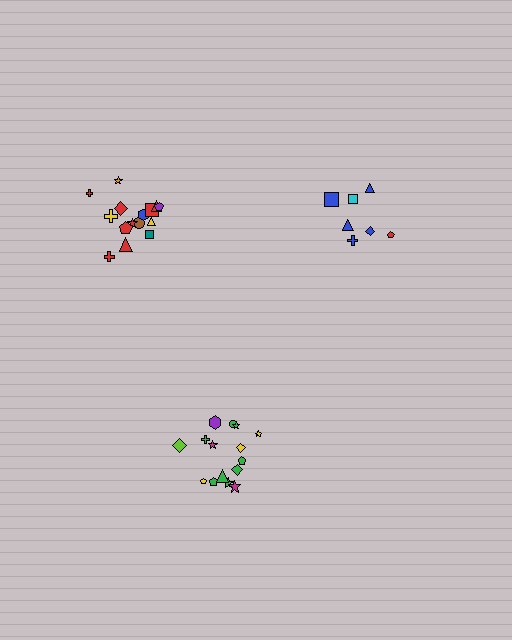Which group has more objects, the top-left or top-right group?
The top-left group.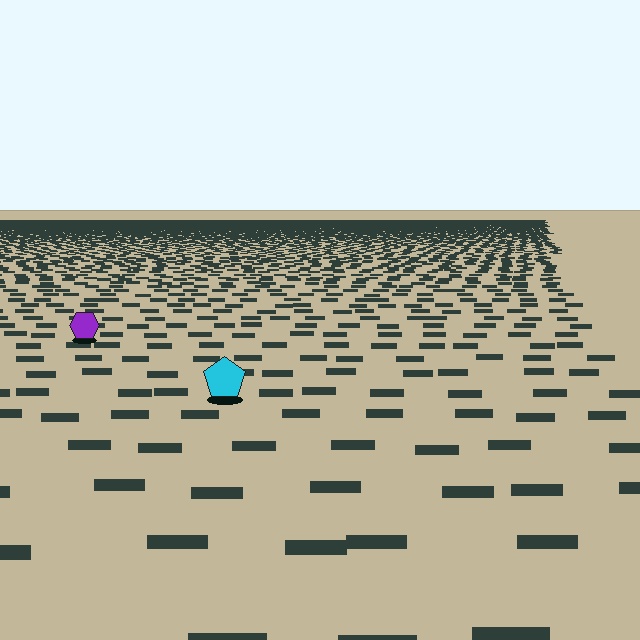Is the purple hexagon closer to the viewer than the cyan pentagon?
No. The cyan pentagon is closer — you can tell from the texture gradient: the ground texture is coarser near it.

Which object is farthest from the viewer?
The purple hexagon is farthest from the viewer. It appears smaller and the ground texture around it is denser.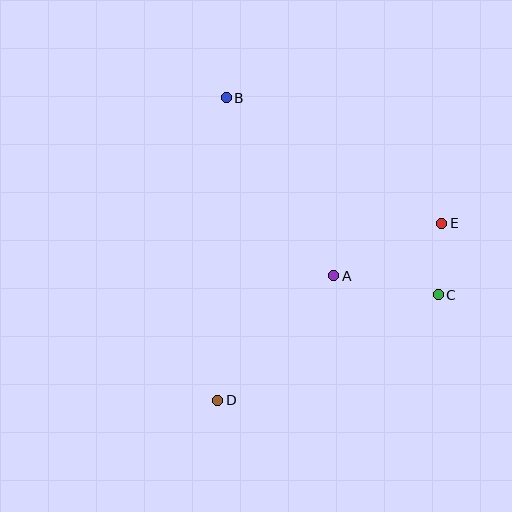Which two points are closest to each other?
Points C and E are closest to each other.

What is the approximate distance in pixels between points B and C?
The distance between B and C is approximately 289 pixels.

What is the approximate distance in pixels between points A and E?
The distance between A and E is approximately 120 pixels.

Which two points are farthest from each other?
Points B and D are farthest from each other.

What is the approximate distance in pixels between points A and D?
The distance between A and D is approximately 170 pixels.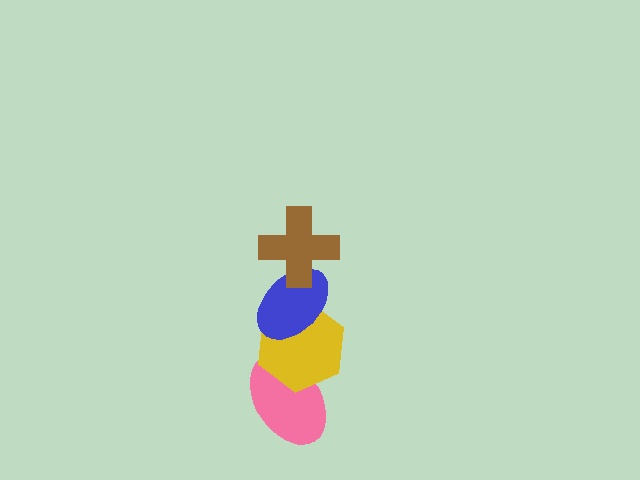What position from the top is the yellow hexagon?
The yellow hexagon is 3rd from the top.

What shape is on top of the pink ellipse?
The yellow hexagon is on top of the pink ellipse.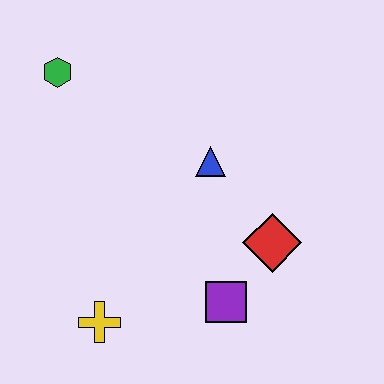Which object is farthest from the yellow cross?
The green hexagon is farthest from the yellow cross.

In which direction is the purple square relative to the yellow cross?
The purple square is to the right of the yellow cross.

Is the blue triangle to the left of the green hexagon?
No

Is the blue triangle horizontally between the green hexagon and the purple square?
Yes